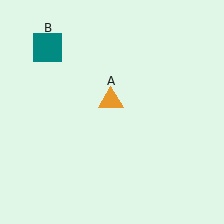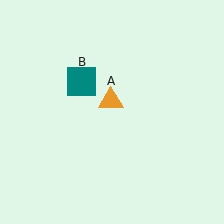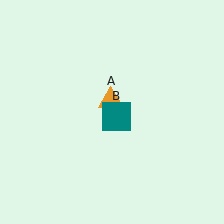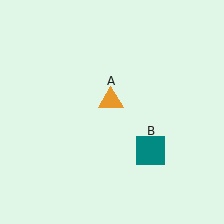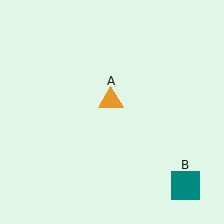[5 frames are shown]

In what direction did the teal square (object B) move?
The teal square (object B) moved down and to the right.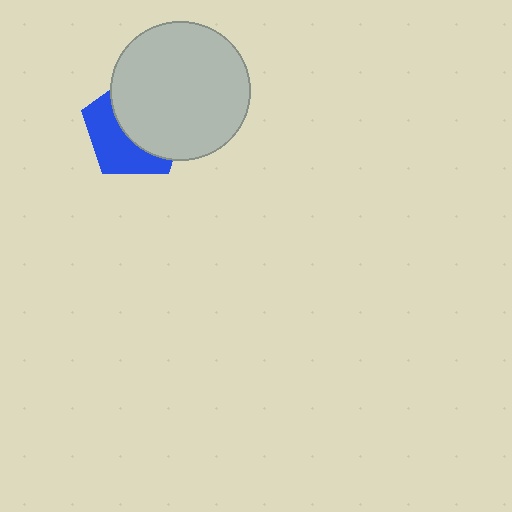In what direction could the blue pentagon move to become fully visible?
The blue pentagon could move toward the lower-left. That would shift it out from behind the light gray circle entirely.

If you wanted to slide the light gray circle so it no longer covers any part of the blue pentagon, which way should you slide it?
Slide it toward the upper-right — that is the most direct way to separate the two shapes.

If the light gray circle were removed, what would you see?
You would see the complete blue pentagon.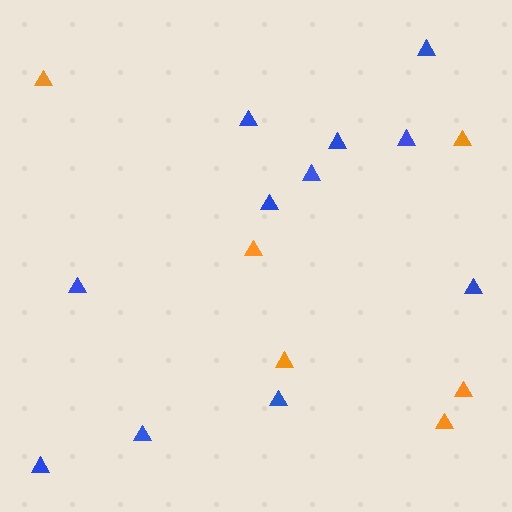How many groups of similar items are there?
There are 2 groups: one group of blue triangles (11) and one group of orange triangles (6).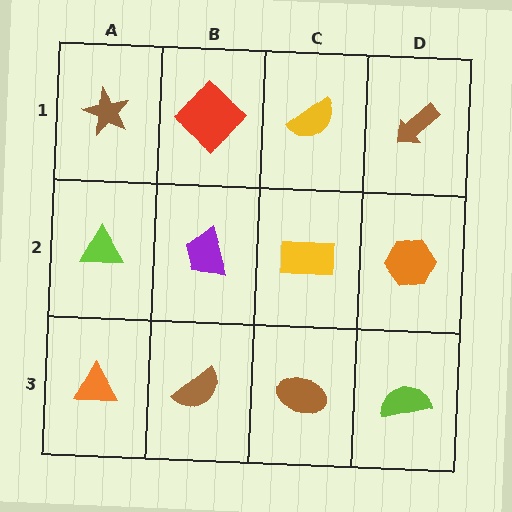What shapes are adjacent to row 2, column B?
A red diamond (row 1, column B), a brown semicircle (row 3, column B), a lime triangle (row 2, column A), a yellow rectangle (row 2, column C).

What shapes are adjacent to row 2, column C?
A yellow semicircle (row 1, column C), a brown ellipse (row 3, column C), a purple trapezoid (row 2, column B), an orange hexagon (row 2, column D).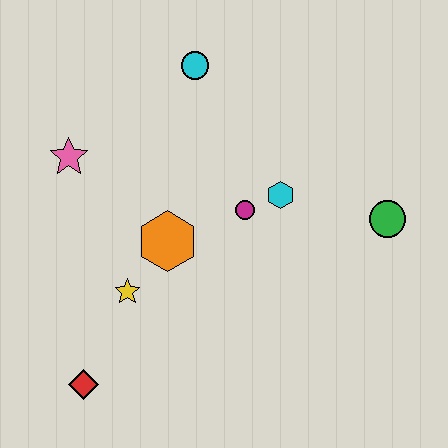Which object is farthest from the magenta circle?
The red diamond is farthest from the magenta circle.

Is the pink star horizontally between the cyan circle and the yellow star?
No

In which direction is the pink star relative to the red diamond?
The pink star is above the red diamond.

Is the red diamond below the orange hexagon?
Yes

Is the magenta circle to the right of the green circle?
No